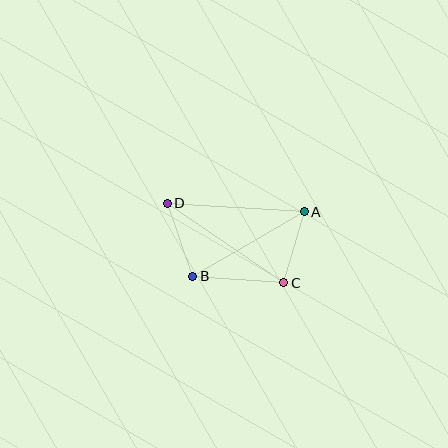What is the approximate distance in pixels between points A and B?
The distance between A and B is approximately 129 pixels.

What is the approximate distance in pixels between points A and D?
The distance between A and D is approximately 137 pixels.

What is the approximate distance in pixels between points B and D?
The distance between B and D is approximately 77 pixels.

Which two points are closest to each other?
Points A and C are closest to each other.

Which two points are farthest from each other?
Points C and D are farthest from each other.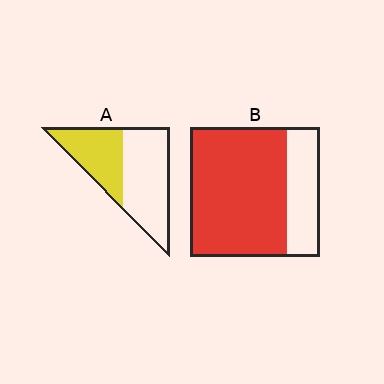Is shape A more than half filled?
No.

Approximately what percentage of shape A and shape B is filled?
A is approximately 40% and B is approximately 75%.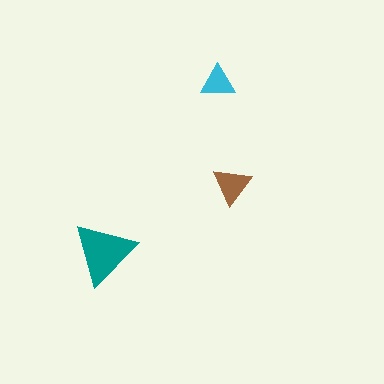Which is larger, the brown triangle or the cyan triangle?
The brown one.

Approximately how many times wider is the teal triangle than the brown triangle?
About 1.5 times wider.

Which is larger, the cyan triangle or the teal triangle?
The teal one.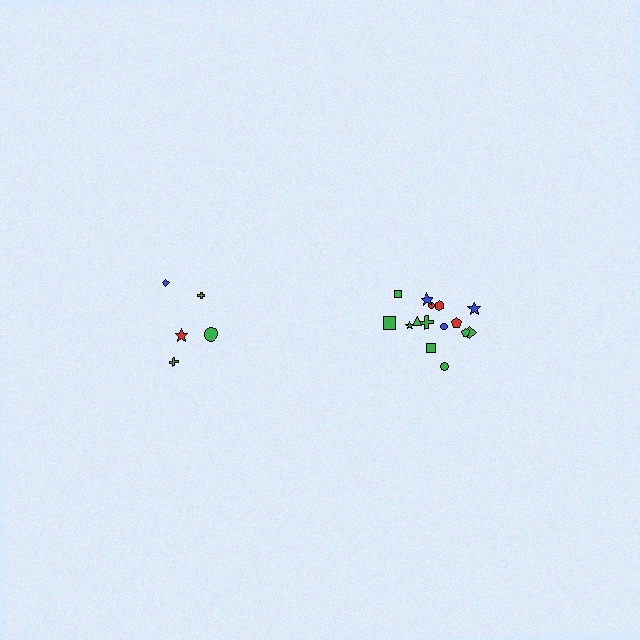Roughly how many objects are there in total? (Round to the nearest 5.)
Roughly 20 objects in total.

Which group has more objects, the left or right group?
The right group.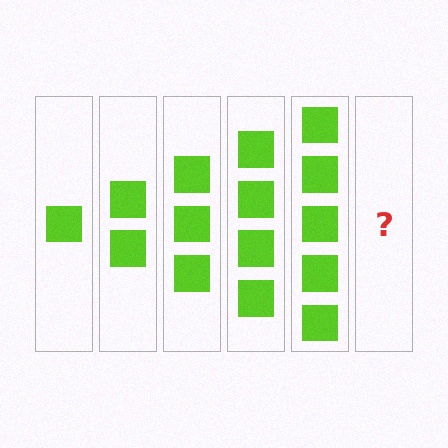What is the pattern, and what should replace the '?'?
The pattern is that each step adds one more square. The '?' should be 6 squares.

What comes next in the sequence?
The next element should be 6 squares.